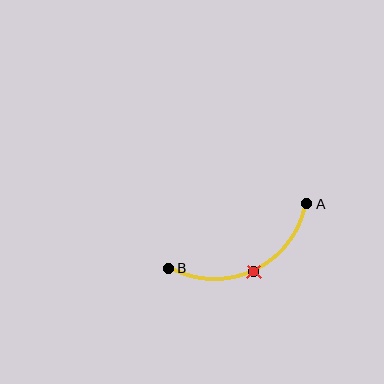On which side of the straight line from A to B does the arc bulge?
The arc bulges below the straight line connecting A and B.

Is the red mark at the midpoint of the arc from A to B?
Yes. The red mark lies on the arc at equal arc-length from both A and B — it is the arc midpoint.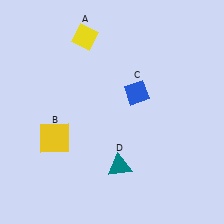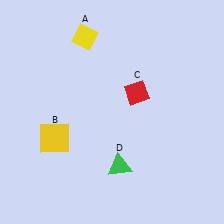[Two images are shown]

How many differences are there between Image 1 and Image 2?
There are 2 differences between the two images.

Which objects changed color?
C changed from blue to red. D changed from teal to green.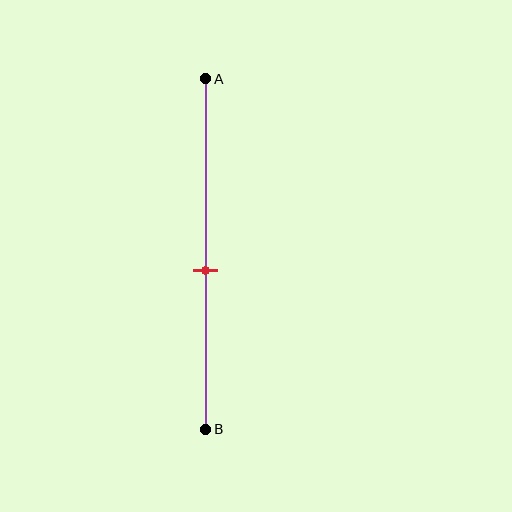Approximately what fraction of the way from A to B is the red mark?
The red mark is approximately 55% of the way from A to B.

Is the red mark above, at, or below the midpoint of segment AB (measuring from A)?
The red mark is below the midpoint of segment AB.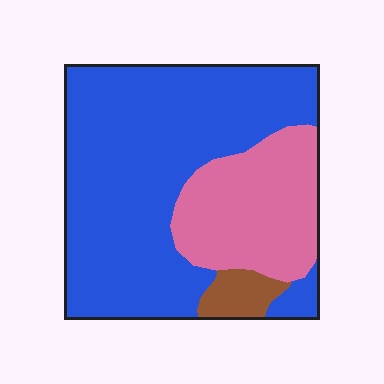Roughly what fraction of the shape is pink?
Pink takes up about one quarter (1/4) of the shape.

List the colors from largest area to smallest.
From largest to smallest: blue, pink, brown.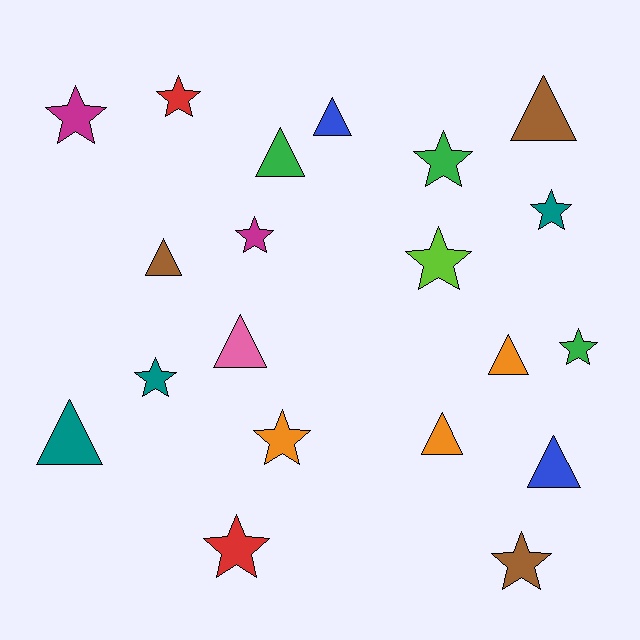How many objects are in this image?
There are 20 objects.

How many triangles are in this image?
There are 9 triangles.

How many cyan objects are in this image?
There are no cyan objects.